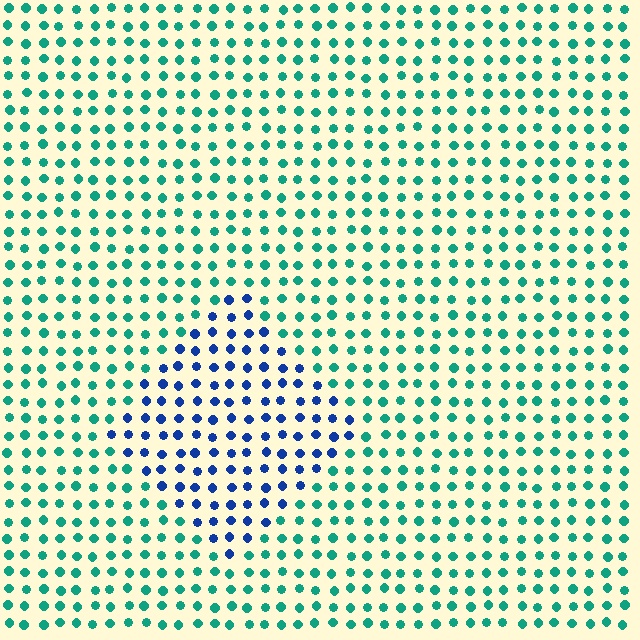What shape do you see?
I see a diamond.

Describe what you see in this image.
The image is filled with small teal elements in a uniform arrangement. A diamond-shaped region is visible where the elements are tinted to a slightly different hue, forming a subtle color boundary.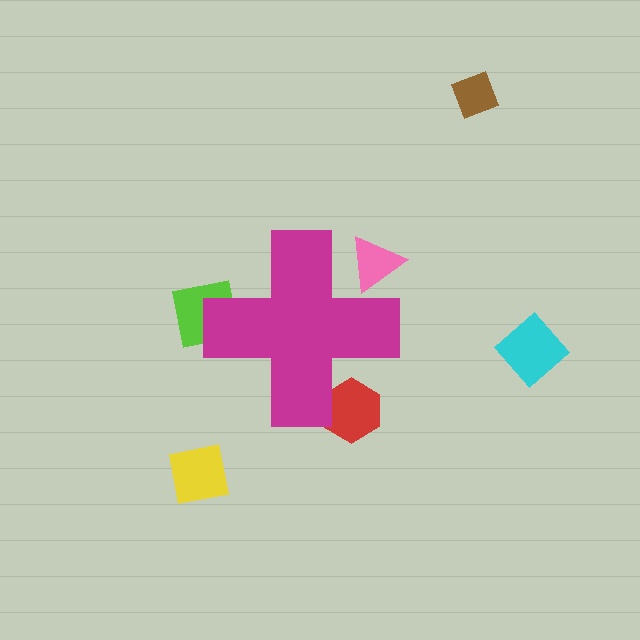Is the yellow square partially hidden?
No, the yellow square is fully visible.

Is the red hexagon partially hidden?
Yes, the red hexagon is partially hidden behind the magenta cross.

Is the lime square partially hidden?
Yes, the lime square is partially hidden behind the magenta cross.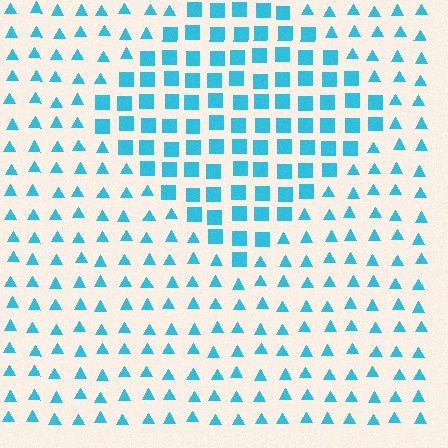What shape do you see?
I see a diamond.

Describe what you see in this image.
The image is filled with small cyan elements arranged in a uniform grid. A diamond-shaped region contains squares, while the surrounding area contains triangles. The boundary is defined purely by the change in element shape.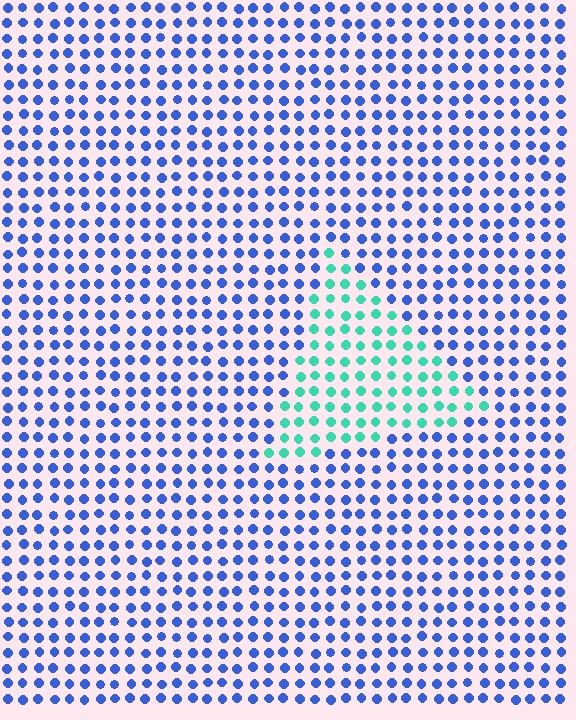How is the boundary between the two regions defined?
The boundary is defined purely by a slight shift in hue (about 62 degrees). Spacing, size, and orientation are identical on both sides.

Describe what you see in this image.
The image is filled with small blue elements in a uniform arrangement. A triangle-shaped region is visible where the elements are tinted to a slightly different hue, forming a subtle color boundary.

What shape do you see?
I see a triangle.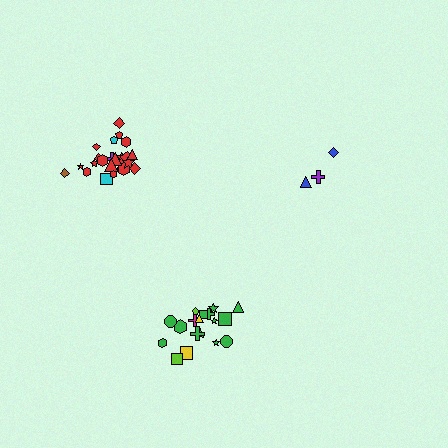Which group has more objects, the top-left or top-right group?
The top-left group.